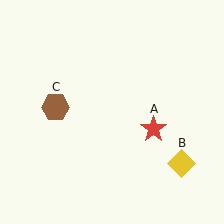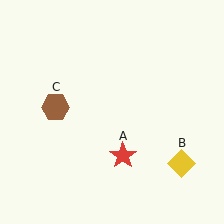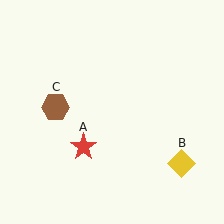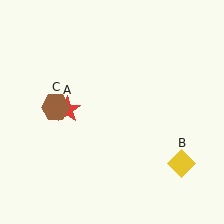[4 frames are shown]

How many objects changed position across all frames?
1 object changed position: red star (object A).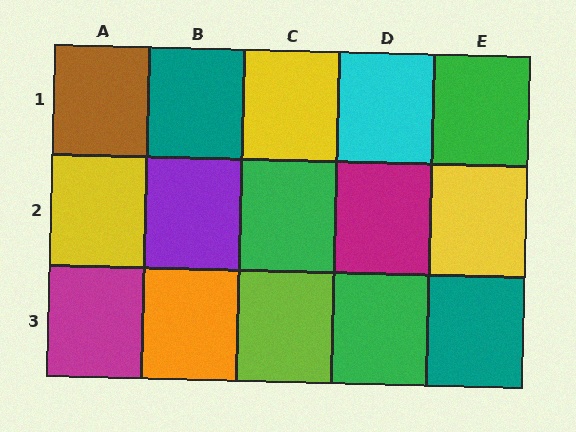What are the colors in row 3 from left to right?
Magenta, orange, lime, green, teal.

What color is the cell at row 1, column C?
Yellow.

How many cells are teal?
2 cells are teal.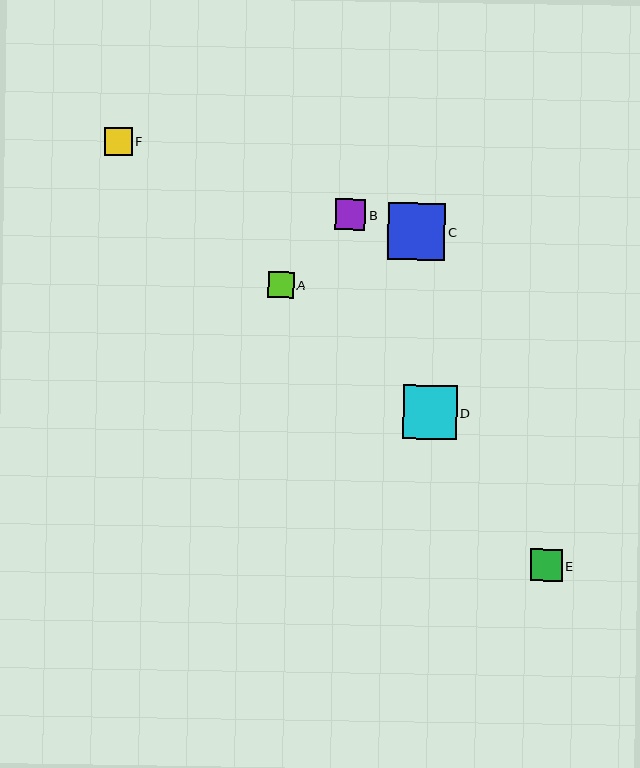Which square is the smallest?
Square A is the smallest with a size of approximately 26 pixels.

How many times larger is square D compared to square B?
Square D is approximately 1.8 times the size of square B.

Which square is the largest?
Square C is the largest with a size of approximately 57 pixels.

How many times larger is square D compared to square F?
Square D is approximately 2.0 times the size of square F.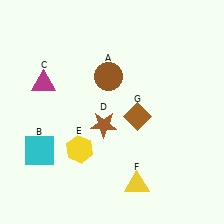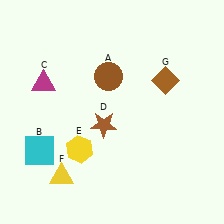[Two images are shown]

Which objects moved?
The objects that moved are: the yellow triangle (F), the brown diamond (G).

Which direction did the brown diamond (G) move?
The brown diamond (G) moved up.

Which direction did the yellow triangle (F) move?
The yellow triangle (F) moved left.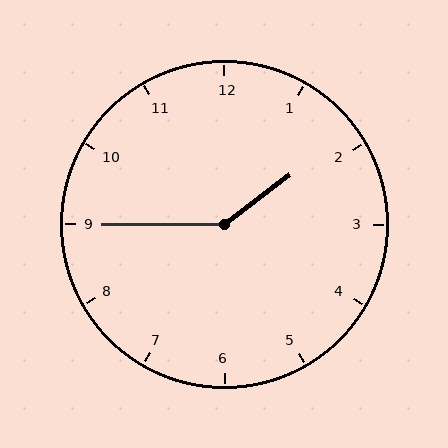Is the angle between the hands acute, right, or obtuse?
It is obtuse.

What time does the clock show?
1:45.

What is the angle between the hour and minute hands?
Approximately 142 degrees.